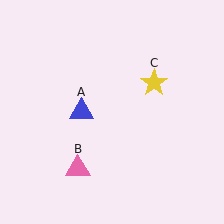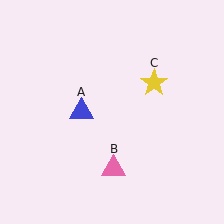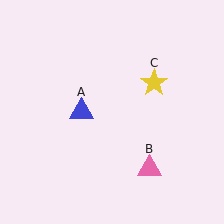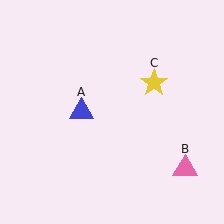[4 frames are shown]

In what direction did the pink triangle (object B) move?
The pink triangle (object B) moved right.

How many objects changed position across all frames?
1 object changed position: pink triangle (object B).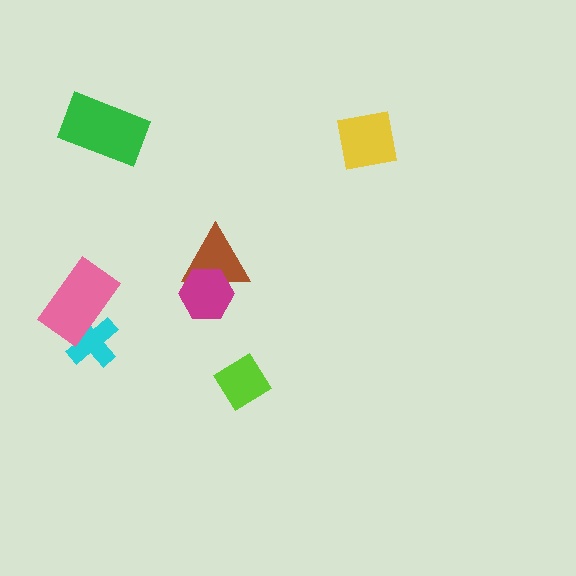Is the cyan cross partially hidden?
Yes, it is partially covered by another shape.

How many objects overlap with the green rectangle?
0 objects overlap with the green rectangle.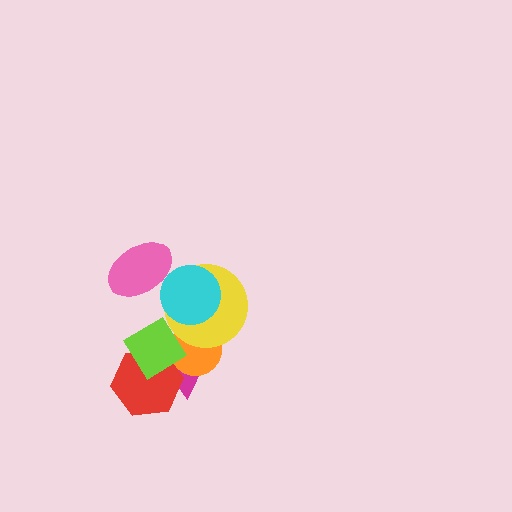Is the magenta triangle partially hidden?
Yes, it is partially covered by another shape.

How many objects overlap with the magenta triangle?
3 objects overlap with the magenta triangle.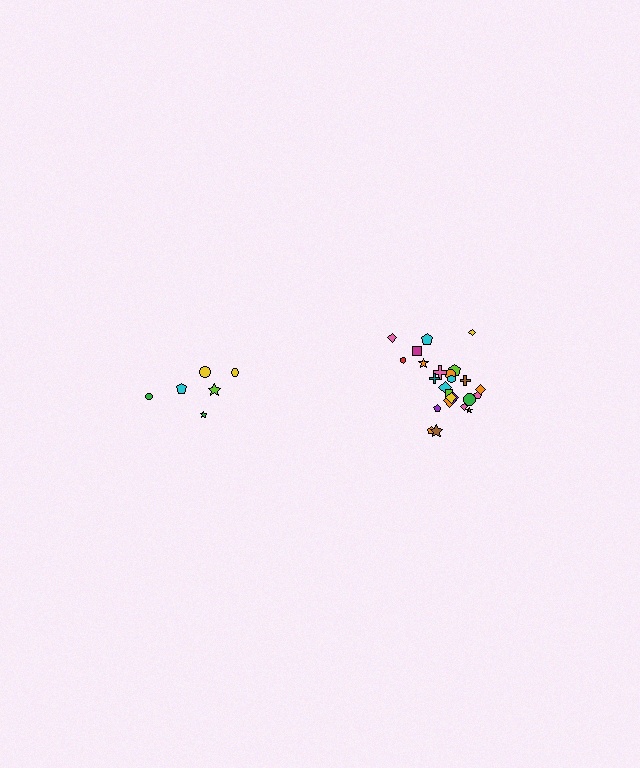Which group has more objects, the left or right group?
The right group.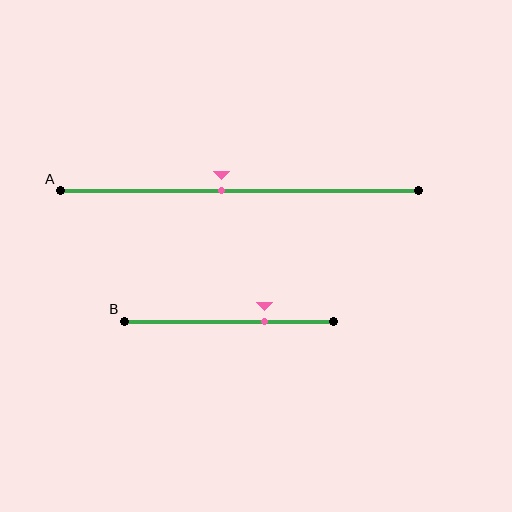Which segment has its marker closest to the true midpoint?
Segment A has its marker closest to the true midpoint.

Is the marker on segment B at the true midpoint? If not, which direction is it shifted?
No, the marker on segment B is shifted to the right by about 17% of the segment length.